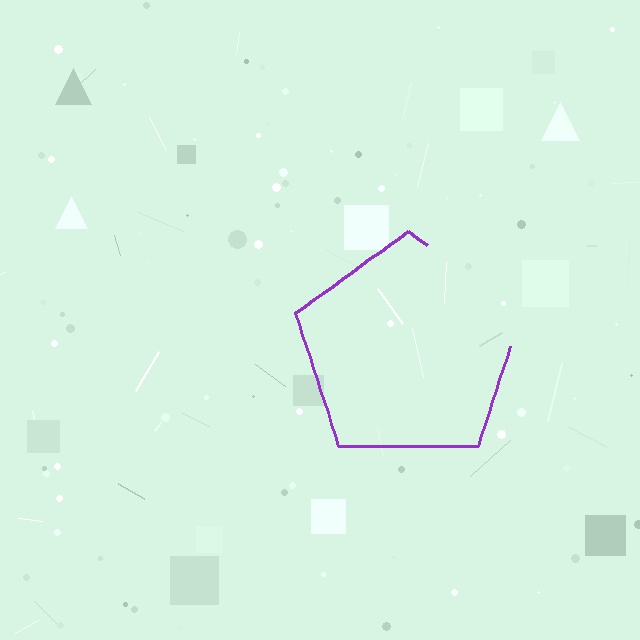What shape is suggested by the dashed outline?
The dashed outline suggests a pentagon.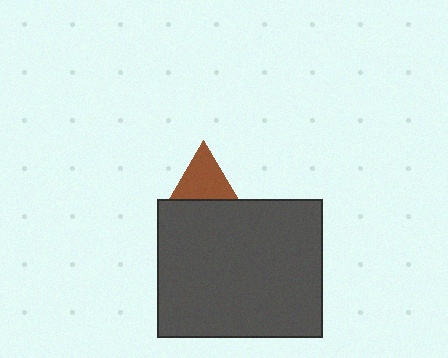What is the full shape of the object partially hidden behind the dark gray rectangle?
The partially hidden object is a brown triangle.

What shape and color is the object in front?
The object in front is a dark gray rectangle.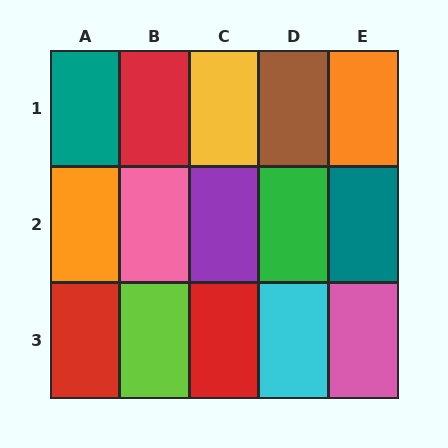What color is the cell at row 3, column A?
Red.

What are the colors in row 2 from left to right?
Orange, pink, purple, green, teal.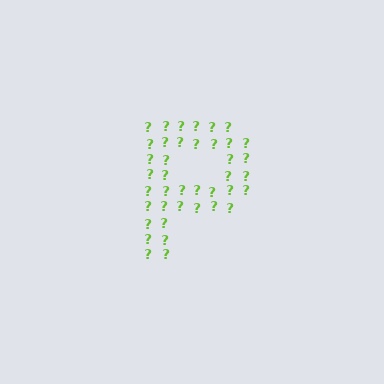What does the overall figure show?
The overall figure shows the letter P.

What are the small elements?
The small elements are question marks.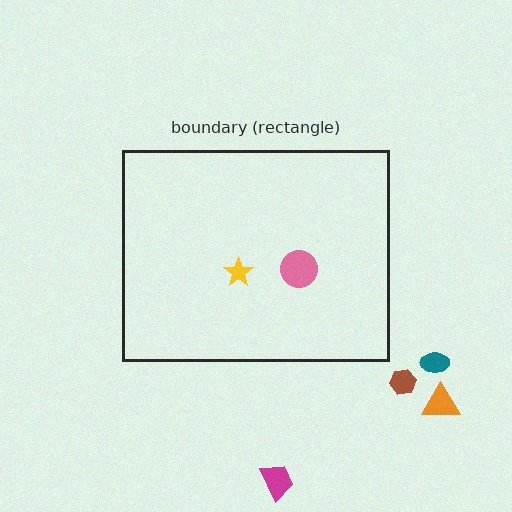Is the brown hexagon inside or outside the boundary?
Outside.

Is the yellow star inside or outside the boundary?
Inside.